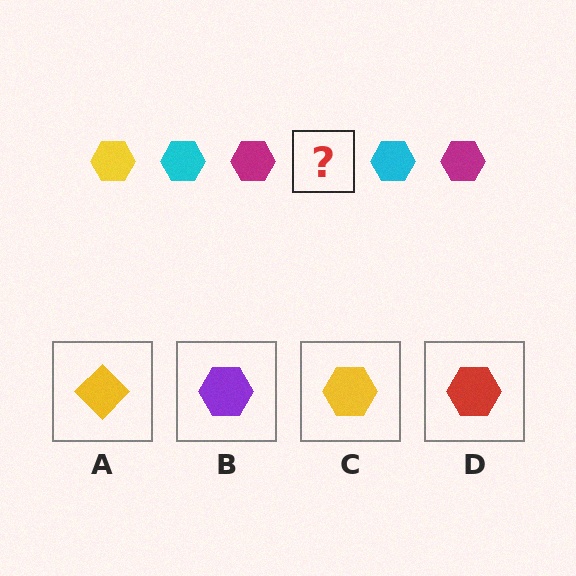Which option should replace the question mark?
Option C.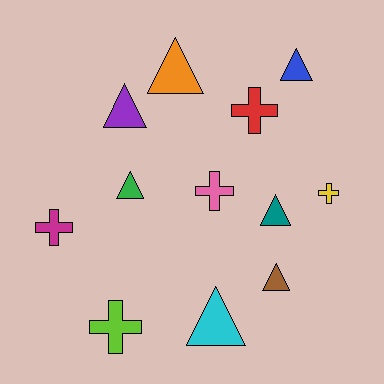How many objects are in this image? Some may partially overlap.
There are 12 objects.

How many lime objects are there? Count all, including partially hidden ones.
There is 1 lime object.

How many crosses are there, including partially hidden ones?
There are 5 crosses.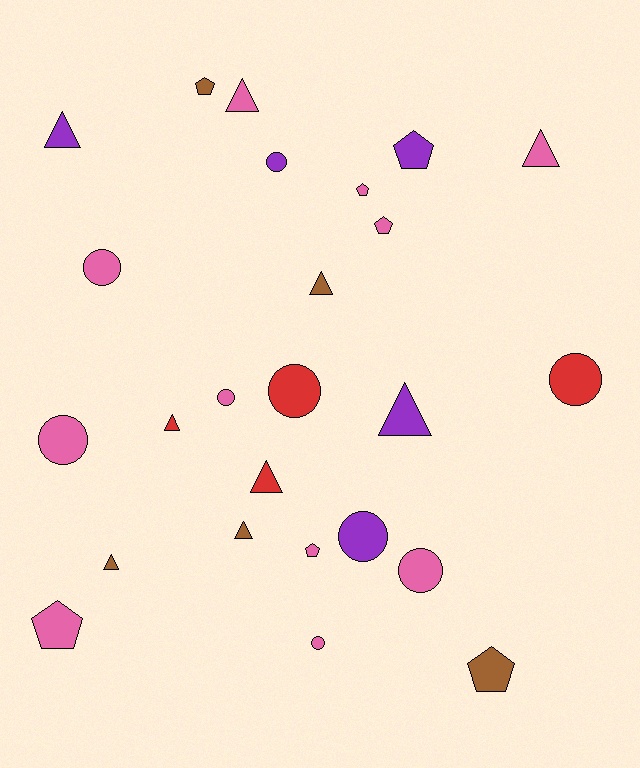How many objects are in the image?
There are 25 objects.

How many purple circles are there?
There are 2 purple circles.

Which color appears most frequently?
Pink, with 11 objects.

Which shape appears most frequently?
Triangle, with 9 objects.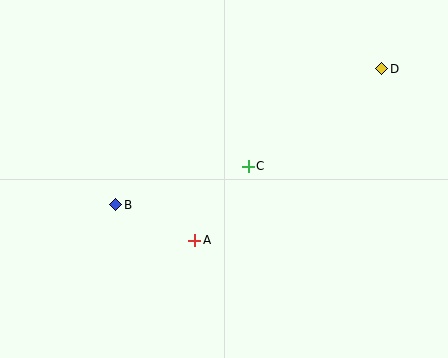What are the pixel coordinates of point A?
Point A is at (195, 240).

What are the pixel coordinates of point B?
Point B is at (116, 205).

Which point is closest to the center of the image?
Point C at (248, 166) is closest to the center.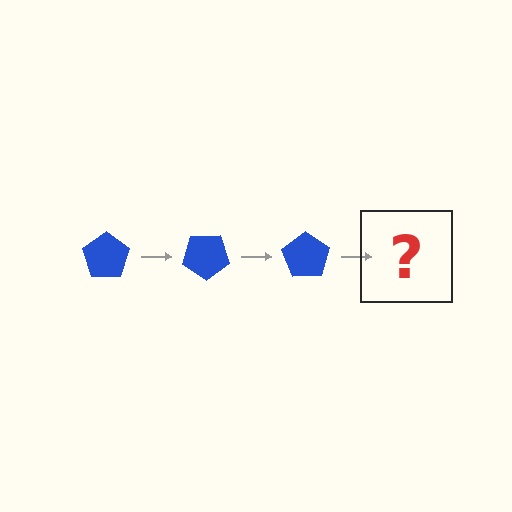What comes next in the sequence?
The next element should be a blue pentagon rotated 105 degrees.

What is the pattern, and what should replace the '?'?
The pattern is that the pentagon rotates 35 degrees each step. The '?' should be a blue pentagon rotated 105 degrees.